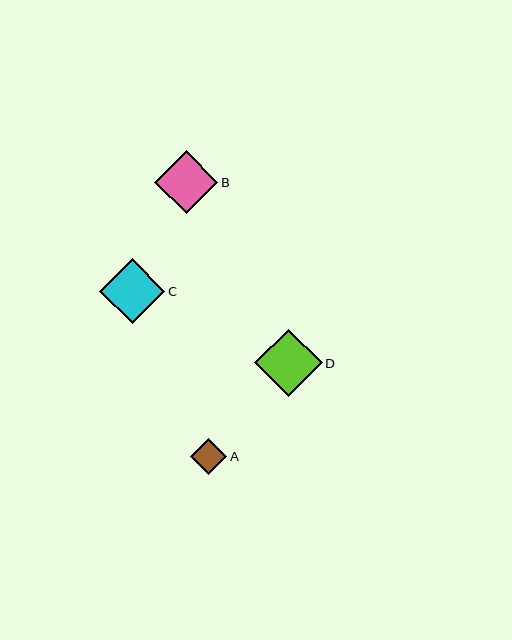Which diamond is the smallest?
Diamond A is the smallest with a size of approximately 36 pixels.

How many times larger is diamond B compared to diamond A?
Diamond B is approximately 1.7 times the size of diamond A.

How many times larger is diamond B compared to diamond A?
Diamond B is approximately 1.7 times the size of diamond A.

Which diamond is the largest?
Diamond D is the largest with a size of approximately 67 pixels.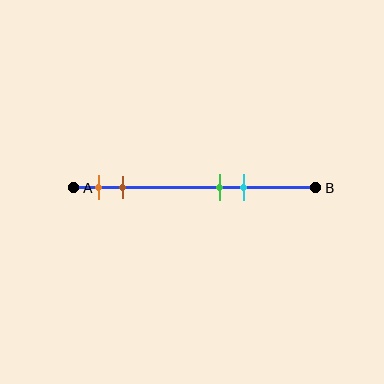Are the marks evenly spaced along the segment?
No, the marks are not evenly spaced.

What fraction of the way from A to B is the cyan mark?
The cyan mark is approximately 70% (0.7) of the way from A to B.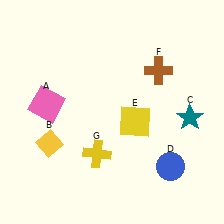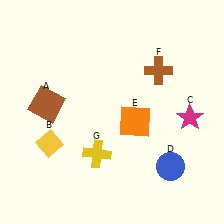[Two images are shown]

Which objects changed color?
A changed from pink to brown. C changed from teal to magenta. E changed from yellow to orange.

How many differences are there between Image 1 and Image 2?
There are 3 differences between the two images.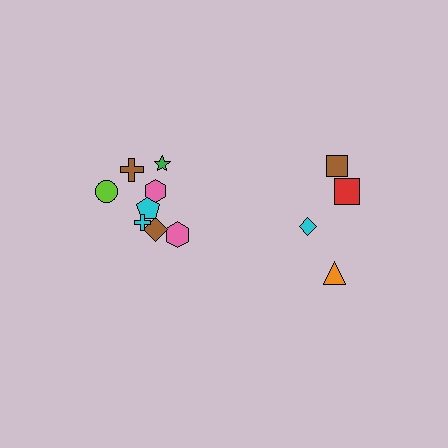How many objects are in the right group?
There are 4 objects.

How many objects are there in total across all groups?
There are 12 objects.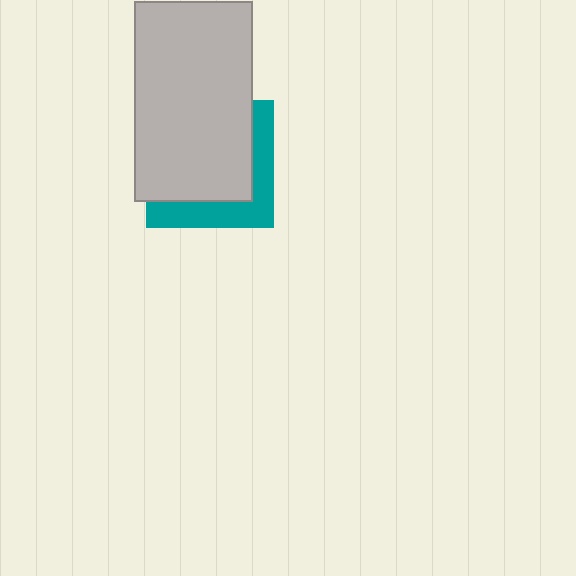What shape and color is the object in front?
The object in front is a light gray rectangle.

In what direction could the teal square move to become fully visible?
The teal square could move toward the lower-right. That would shift it out from behind the light gray rectangle entirely.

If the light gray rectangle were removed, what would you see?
You would see the complete teal square.